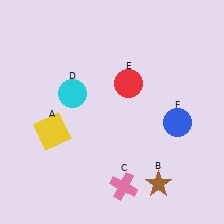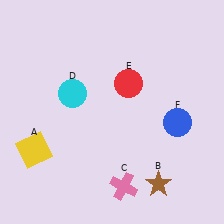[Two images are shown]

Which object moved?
The yellow square (A) moved left.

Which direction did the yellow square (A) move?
The yellow square (A) moved left.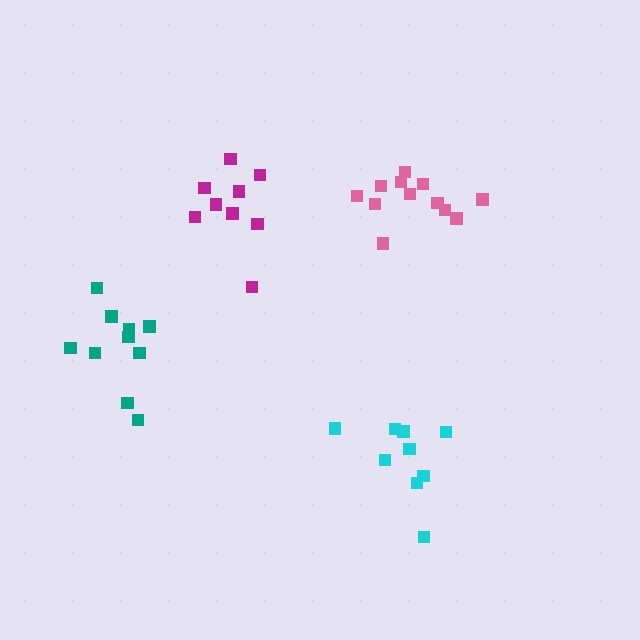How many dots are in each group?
Group 1: 12 dots, Group 2: 10 dots, Group 3: 9 dots, Group 4: 9 dots (40 total).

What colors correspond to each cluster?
The clusters are colored: pink, teal, cyan, magenta.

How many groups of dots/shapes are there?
There are 4 groups.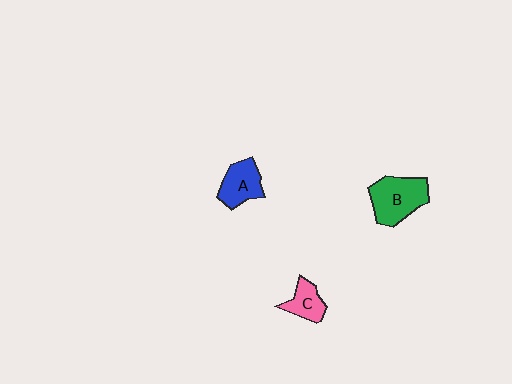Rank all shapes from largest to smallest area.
From largest to smallest: B (green), A (blue), C (pink).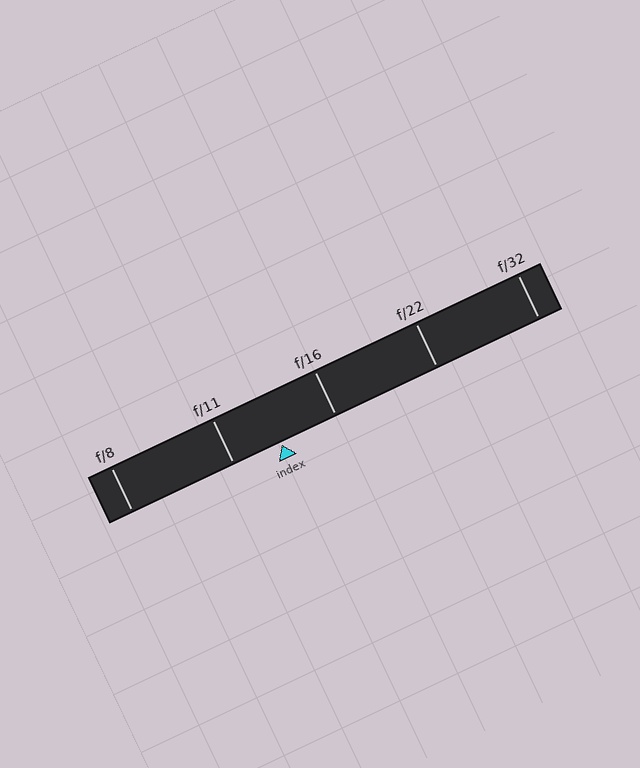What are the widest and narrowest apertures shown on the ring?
The widest aperture shown is f/8 and the narrowest is f/32.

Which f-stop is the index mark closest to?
The index mark is closest to f/11.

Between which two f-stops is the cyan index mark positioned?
The index mark is between f/11 and f/16.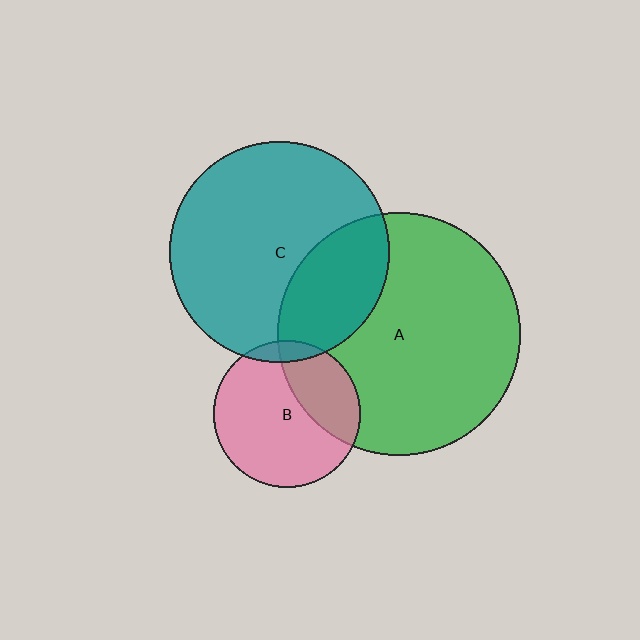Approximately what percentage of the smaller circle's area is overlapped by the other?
Approximately 30%.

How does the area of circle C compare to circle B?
Approximately 2.2 times.